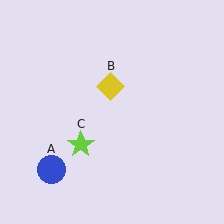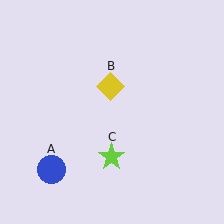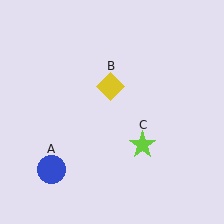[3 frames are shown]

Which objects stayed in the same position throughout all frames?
Blue circle (object A) and yellow diamond (object B) remained stationary.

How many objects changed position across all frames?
1 object changed position: lime star (object C).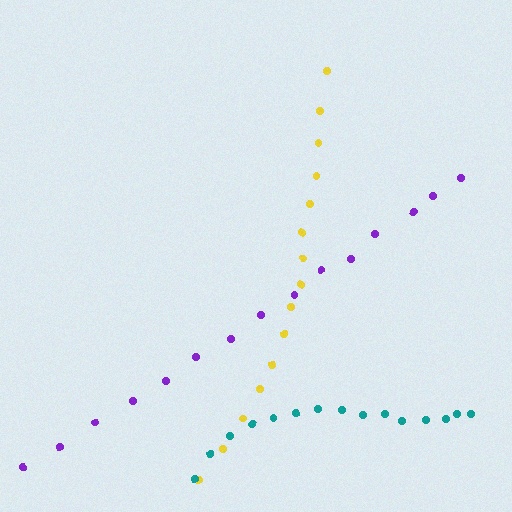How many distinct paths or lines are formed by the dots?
There are 3 distinct paths.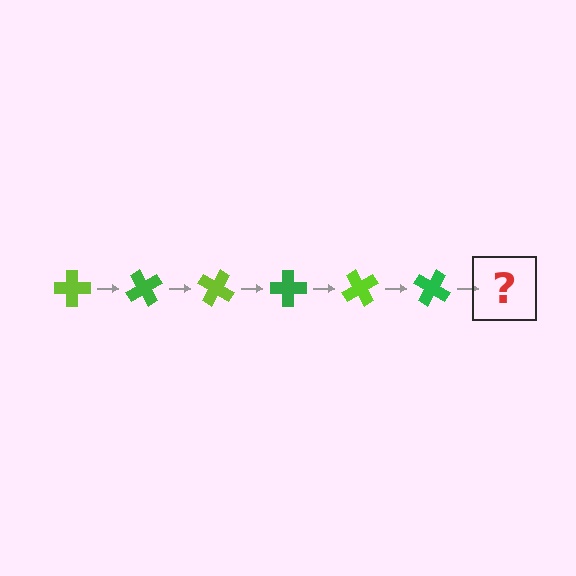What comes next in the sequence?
The next element should be a lime cross, rotated 360 degrees from the start.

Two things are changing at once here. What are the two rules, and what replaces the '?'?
The two rules are that it rotates 60 degrees each step and the color cycles through lime and green. The '?' should be a lime cross, rotated 360 degrees from the start.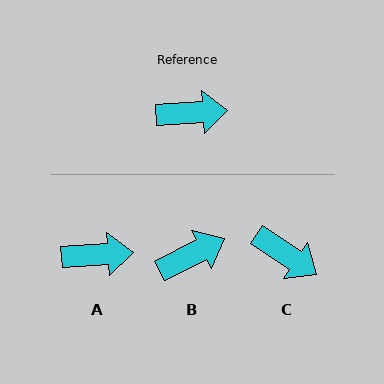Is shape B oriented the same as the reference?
No, it is off by about 23 degrees.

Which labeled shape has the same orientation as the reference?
A.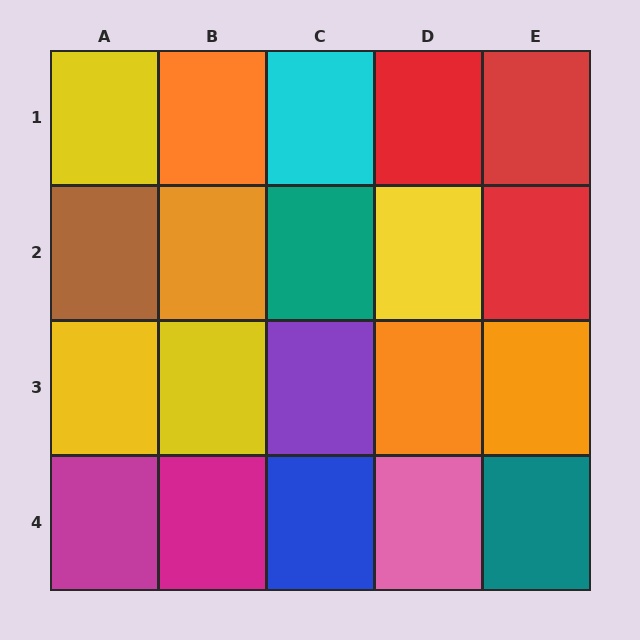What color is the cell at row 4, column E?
Teal.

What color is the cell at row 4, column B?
Magenta.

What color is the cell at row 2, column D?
Yellow.